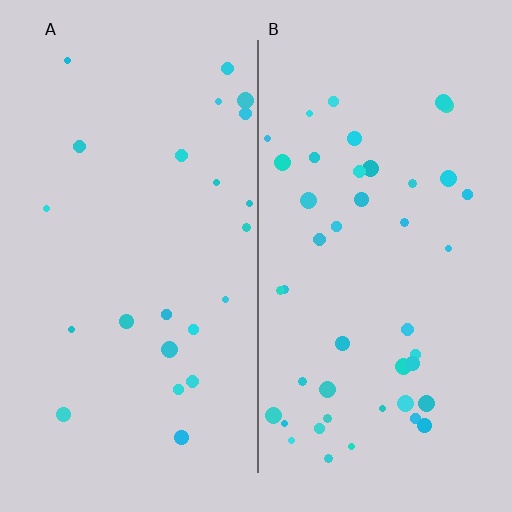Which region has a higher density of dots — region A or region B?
B (the right).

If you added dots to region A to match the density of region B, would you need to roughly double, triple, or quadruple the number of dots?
Approximately double.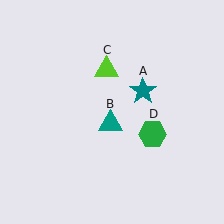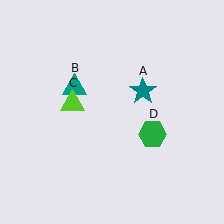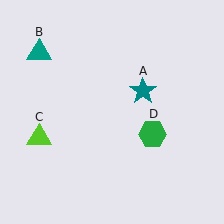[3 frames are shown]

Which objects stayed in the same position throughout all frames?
Teal star (object A) and green hexagon (object D) remained stationary.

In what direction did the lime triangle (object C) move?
The lime triangle (object C) moved down and to the left.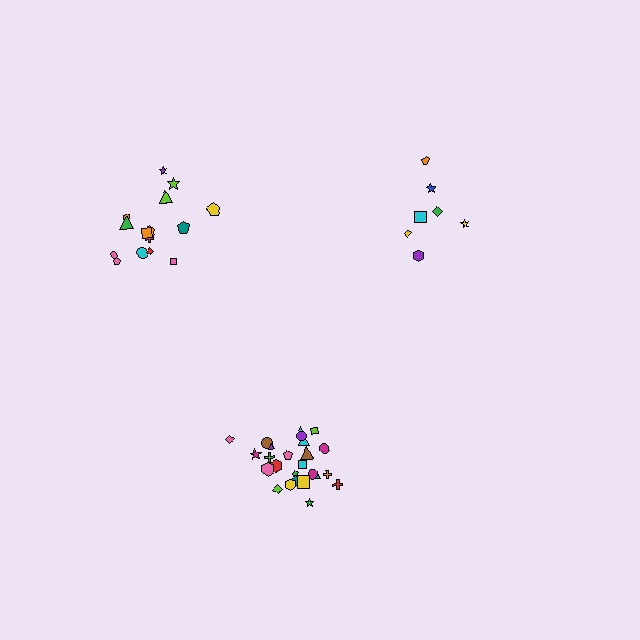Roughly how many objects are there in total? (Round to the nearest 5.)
Roughly 45 objects in total.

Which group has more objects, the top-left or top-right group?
The top-left group.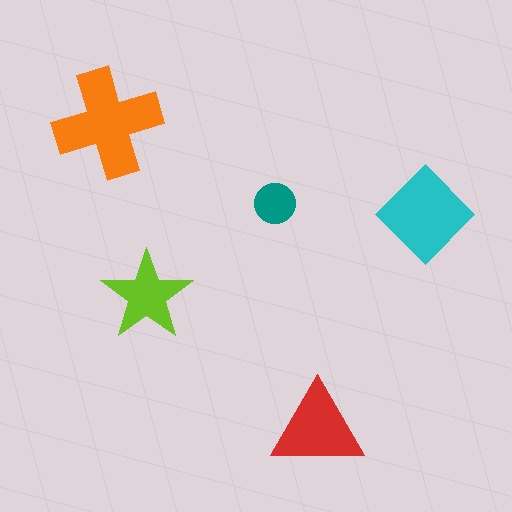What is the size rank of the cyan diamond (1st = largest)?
2nd.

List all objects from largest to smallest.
The orange cross, the cyan diamond, the red triangle, the lime star, the teal circle.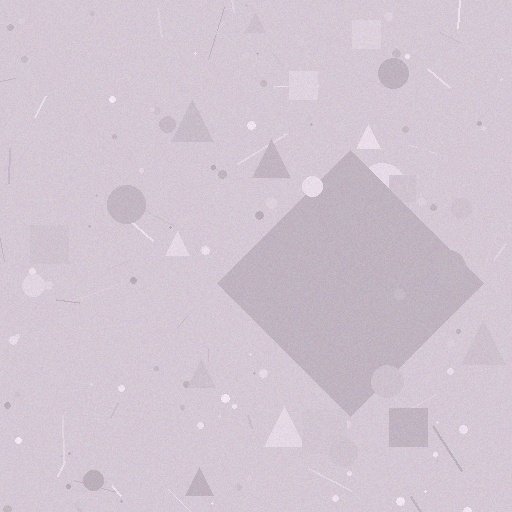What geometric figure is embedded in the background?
A diamond is embedded in the background.